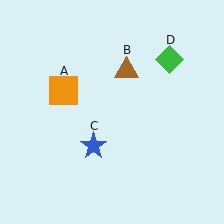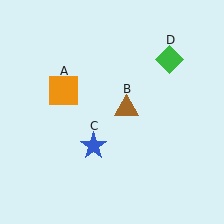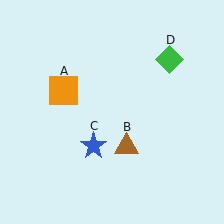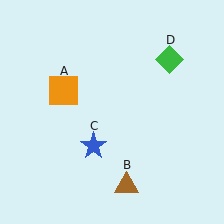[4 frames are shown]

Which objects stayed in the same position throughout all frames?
Orange square (object A) and blue star (object C) and green diamond (object D) remained stationary.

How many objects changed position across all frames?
1 object changed position: brown triangle (object B).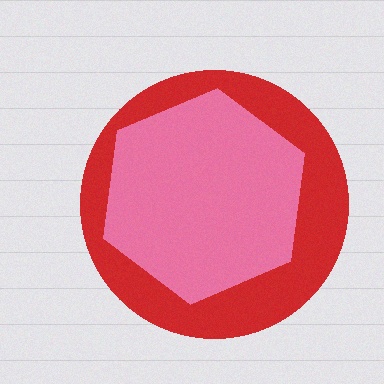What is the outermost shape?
The red circle.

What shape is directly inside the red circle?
The pink hexagon.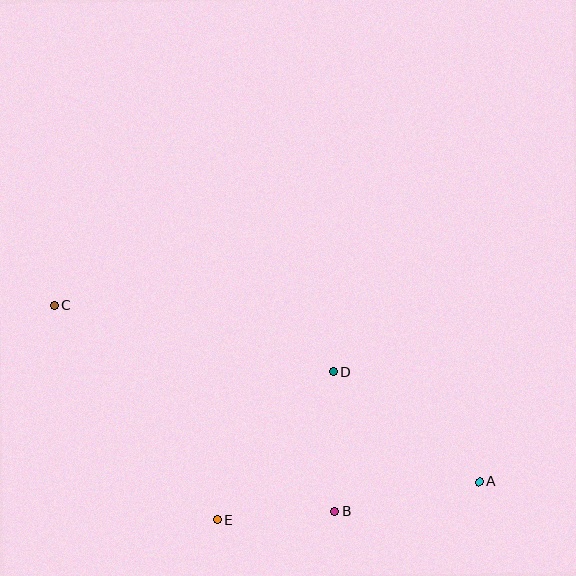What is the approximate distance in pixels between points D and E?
The distance between D and E is approximately 188 pixels.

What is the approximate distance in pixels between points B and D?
The distance between B and D is approximately 140 pixels.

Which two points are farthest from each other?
Points A and C are farthest from each other.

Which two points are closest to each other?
Points B and E are closest to each other.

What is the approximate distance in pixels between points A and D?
The distance between A and D is approximately 182 pixels.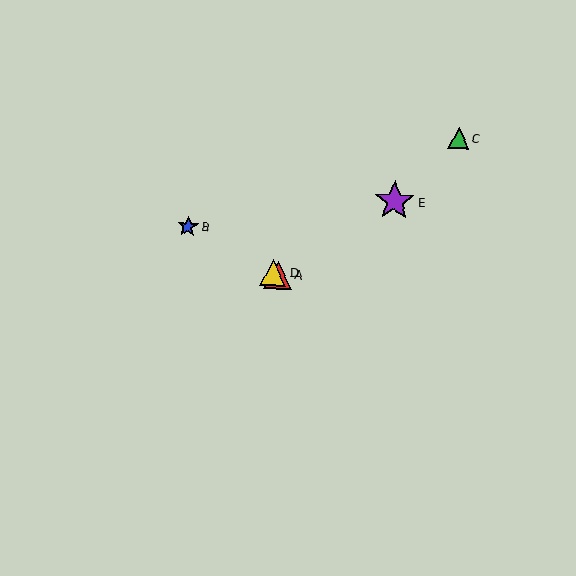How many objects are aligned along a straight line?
3 objects (A, B, D) are aligned along a straight line.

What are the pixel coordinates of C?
Object C is at (459, 138).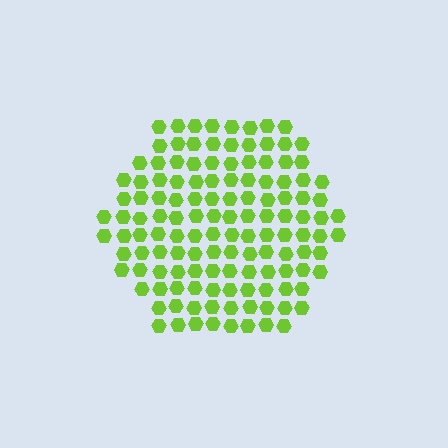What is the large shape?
The large shape is a hexagon.